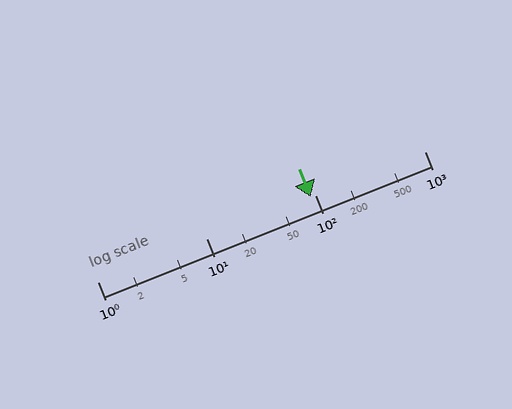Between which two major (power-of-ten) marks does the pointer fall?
The pointer is between 10 and 100.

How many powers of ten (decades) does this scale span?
The scale spans 3 decades, from 1 to 1000.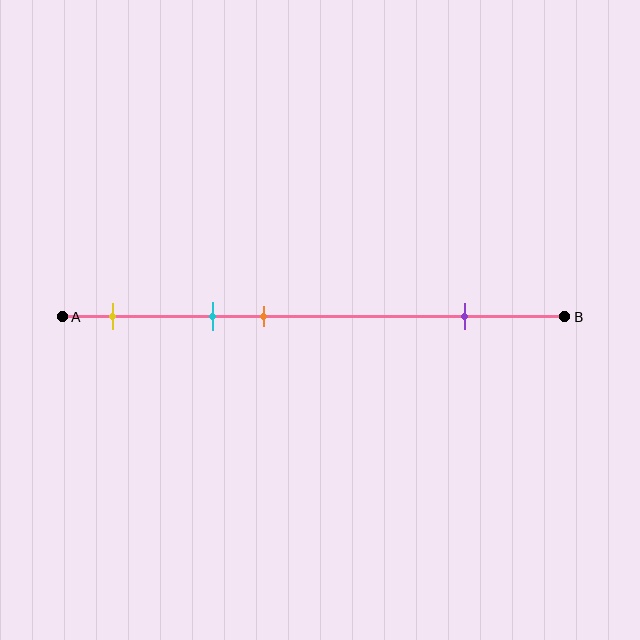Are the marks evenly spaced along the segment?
No, the marks are not evenly spaced.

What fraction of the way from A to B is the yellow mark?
The yellow mark is approximately 10% (0.1) of the way from A to B.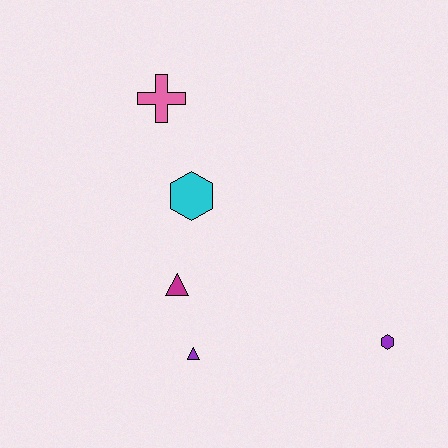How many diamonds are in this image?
There are no diamonds.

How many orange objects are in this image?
There are no orange objects.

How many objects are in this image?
There are 5 objects.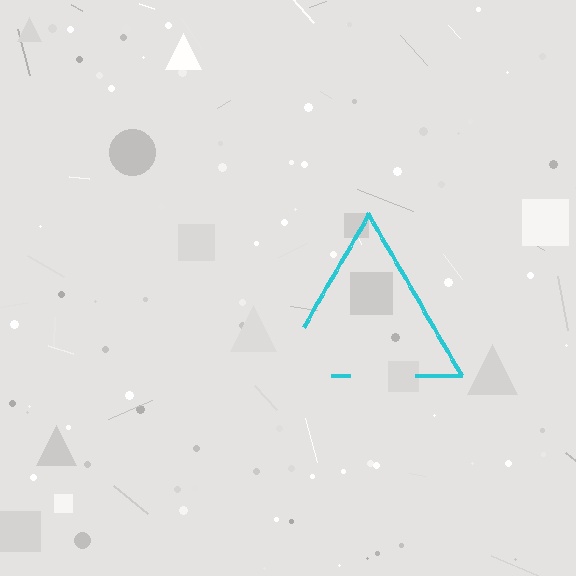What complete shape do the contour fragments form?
The contour fragments form a triangle.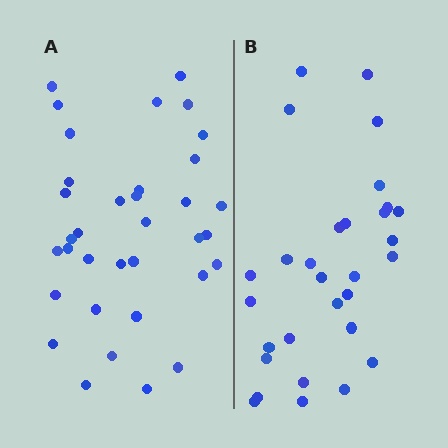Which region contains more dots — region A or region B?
Region A (the left region) has more dots.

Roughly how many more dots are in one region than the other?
Region A has about 5 more dots than region B.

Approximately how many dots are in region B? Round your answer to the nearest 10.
About 30 dots.